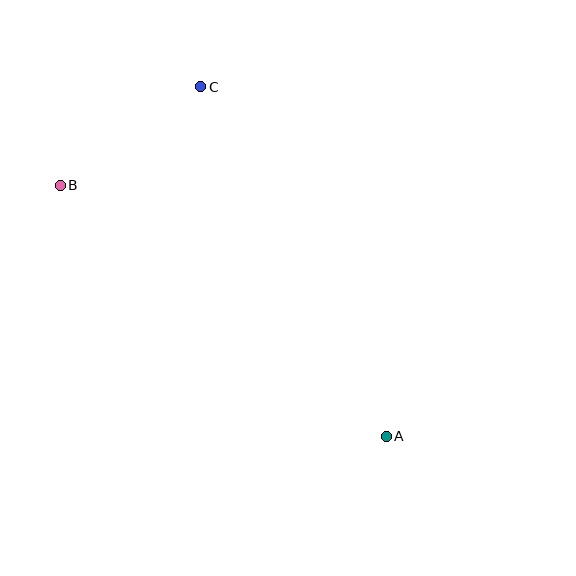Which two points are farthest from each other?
Points A and B are farthest from each other.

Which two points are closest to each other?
Points B and C are closest to each other.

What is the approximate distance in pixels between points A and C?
The distance between A and C is approximately 396 pixels.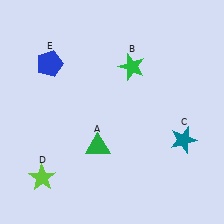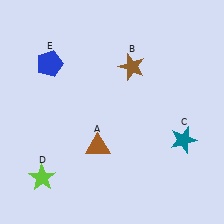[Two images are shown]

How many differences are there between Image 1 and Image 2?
There are 2 differences between the two images.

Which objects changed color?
A changed from green to brown. B changed from green to brown.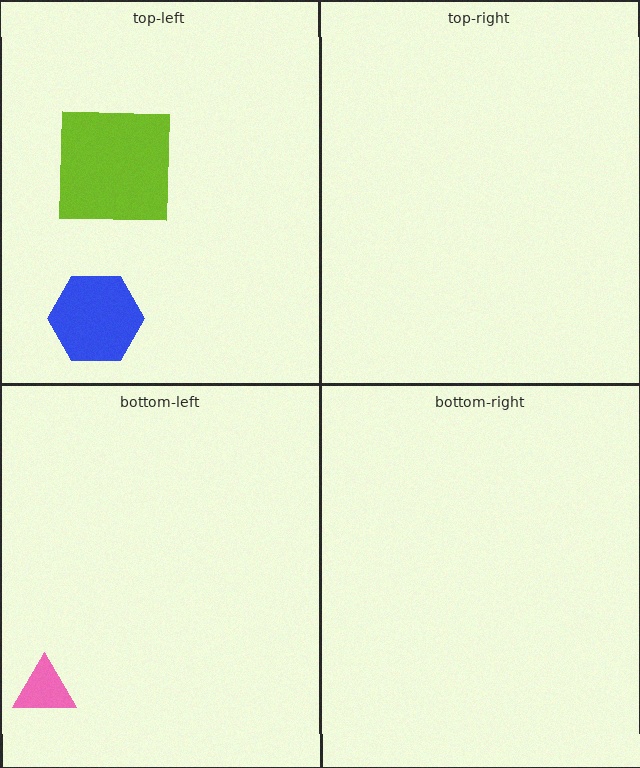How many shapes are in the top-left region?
2.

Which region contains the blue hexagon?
The top-left region.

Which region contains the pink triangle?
The bottom-left region.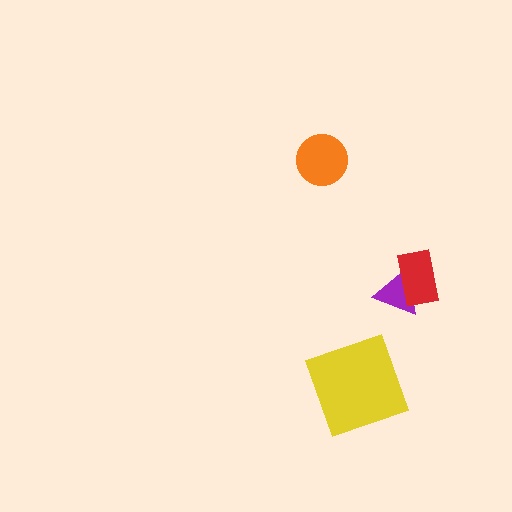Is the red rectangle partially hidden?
No, no other shape covers it.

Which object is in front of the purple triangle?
The red rectangle is in front of the purple triangle.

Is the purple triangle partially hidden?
Yes, it is partially covered by another shape.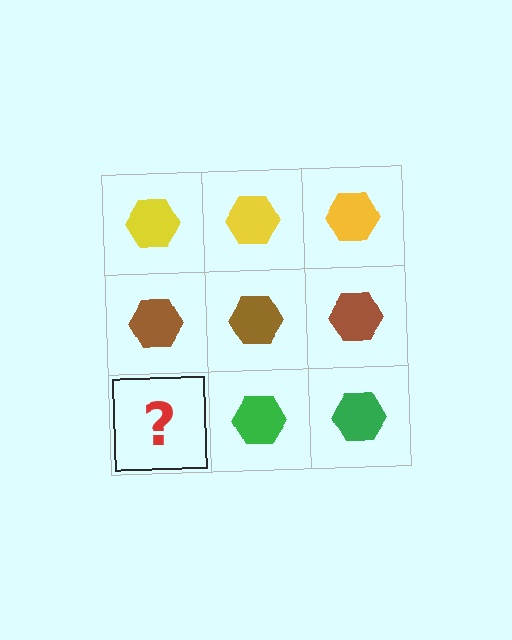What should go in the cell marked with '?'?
The missing cell should contain a green hexagon.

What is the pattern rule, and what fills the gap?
The rule is that each row has a consistent color. The gap should be filled with a green hexagon.